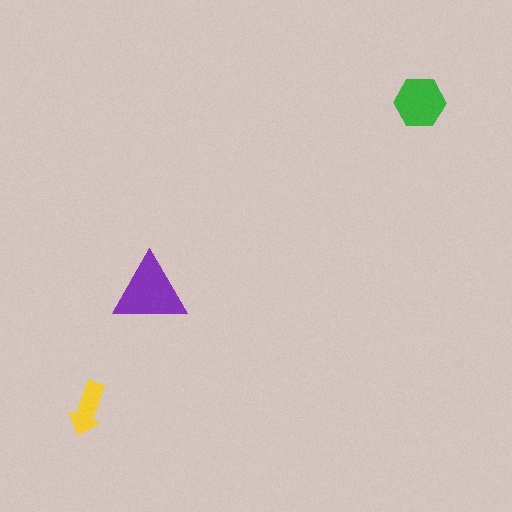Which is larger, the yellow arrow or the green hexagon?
The green hexagon.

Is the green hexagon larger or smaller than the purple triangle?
Smaller.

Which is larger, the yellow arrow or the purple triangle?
The purple triangle.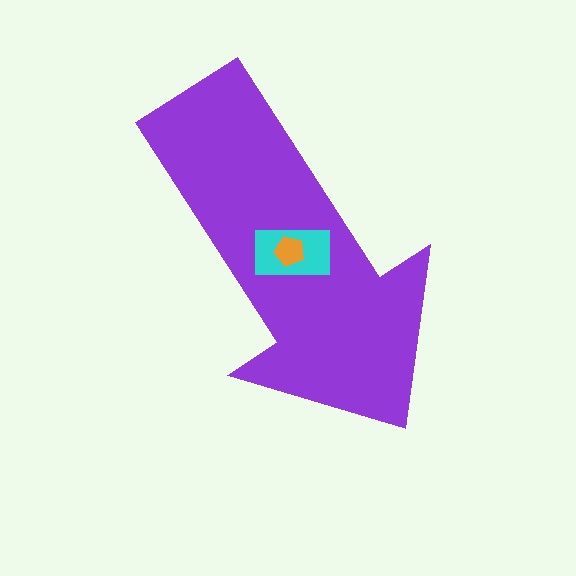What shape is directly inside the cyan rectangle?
The orange pentagon.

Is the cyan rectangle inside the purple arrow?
Yes.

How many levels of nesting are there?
3.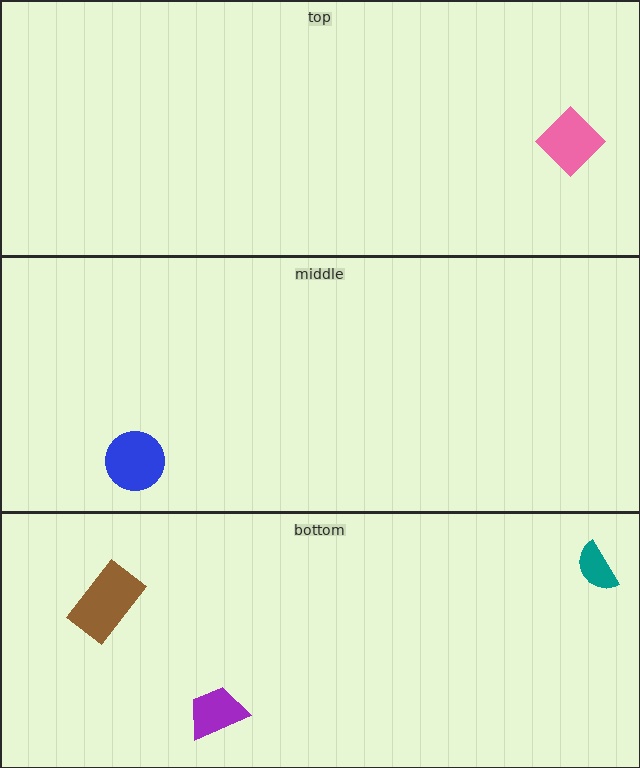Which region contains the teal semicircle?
The bottom region.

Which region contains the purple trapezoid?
The bottom region.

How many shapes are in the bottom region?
3.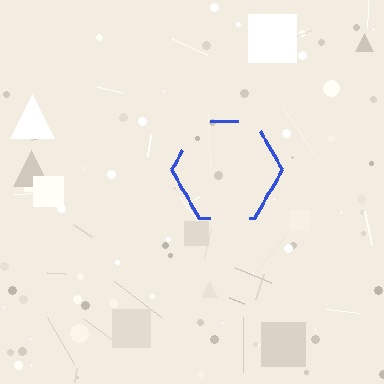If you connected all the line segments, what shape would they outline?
They would outline a hexagon.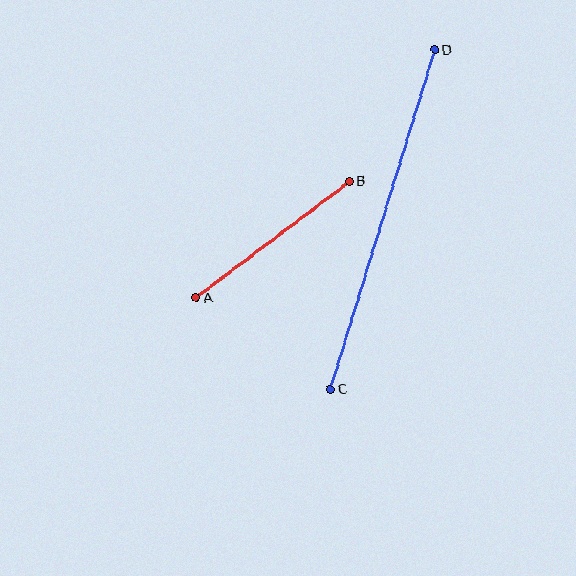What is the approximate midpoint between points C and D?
The midpoint is at approximately (382, 220) pixels.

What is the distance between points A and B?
The distance is approximately 193 pixels.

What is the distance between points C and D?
The distance is approximately 355 pixels.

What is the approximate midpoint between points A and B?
The midpoint is at approximately (273, 240) pixels.